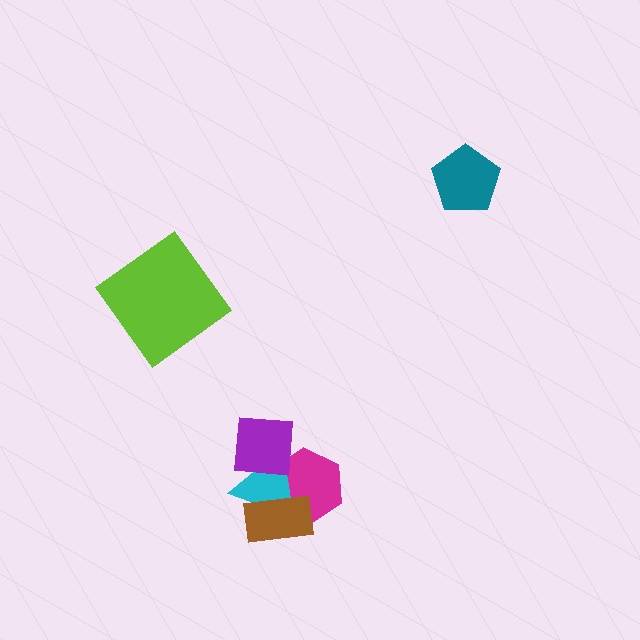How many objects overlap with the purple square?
2 objects overlap with the purple square.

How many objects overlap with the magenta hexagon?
3 objects overlap with the magenta hexagon.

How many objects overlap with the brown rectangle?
2 objects overlap with the brown rectangle.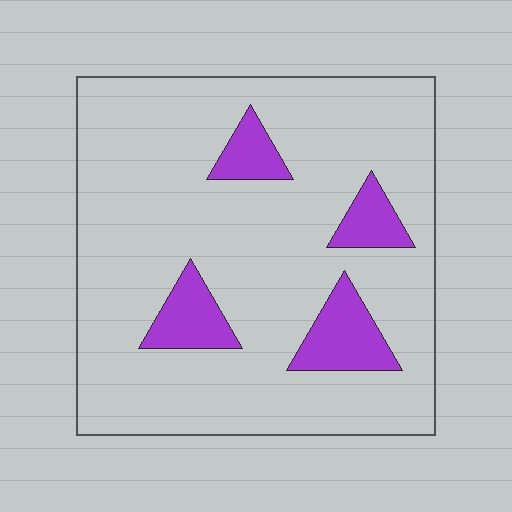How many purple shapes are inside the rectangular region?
4.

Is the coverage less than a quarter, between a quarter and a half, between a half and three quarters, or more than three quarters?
Less than a quarter.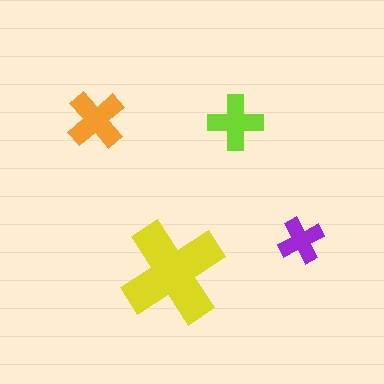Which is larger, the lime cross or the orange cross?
The orange one.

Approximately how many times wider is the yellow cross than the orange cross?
About 2 times wider.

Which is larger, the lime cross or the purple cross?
The lime one.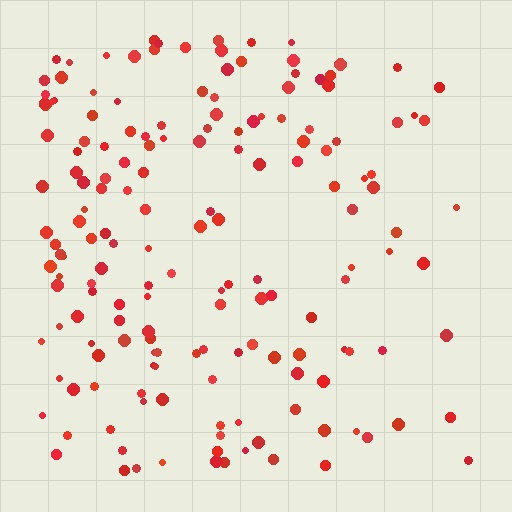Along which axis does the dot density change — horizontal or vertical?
Horizontal.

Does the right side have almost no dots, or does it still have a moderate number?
Still a moderate number, just noticeably fewer than the left.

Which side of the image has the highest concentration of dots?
The left.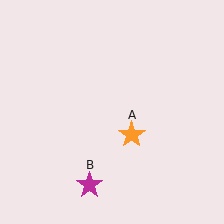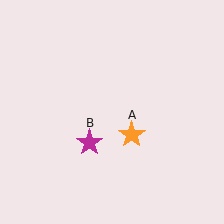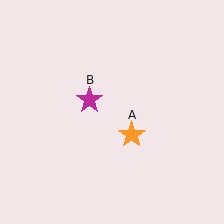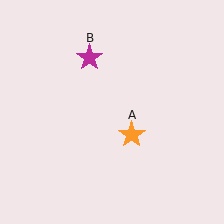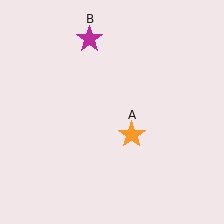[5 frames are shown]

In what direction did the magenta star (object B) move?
The magenta star (object B) moved up.